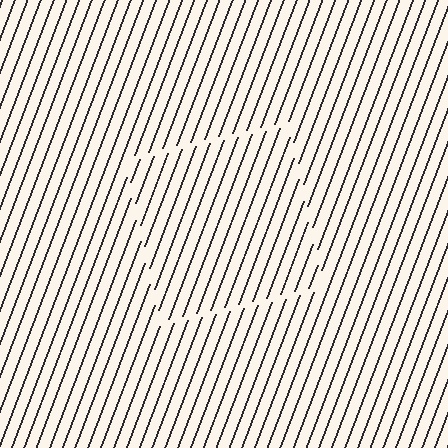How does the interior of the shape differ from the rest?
The interior of the shape contains the same grating, shifted by half a period — the contour is defined by the phase discontinuity where line-ends from the inner and outer gratings abut.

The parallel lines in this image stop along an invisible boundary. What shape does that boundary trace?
An illusory square. The interior of the shape contains the same grating, shifted by half a period — the contour is defined by the phase discontinuity where line-ends from the inner and outer gratings abut.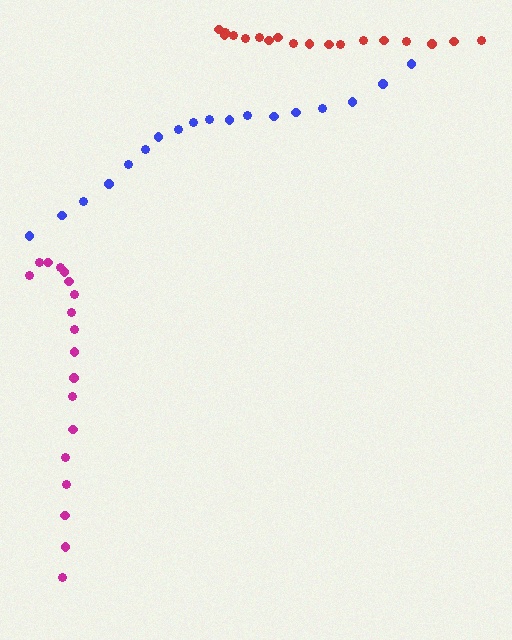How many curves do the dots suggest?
There are 3 distinct paths.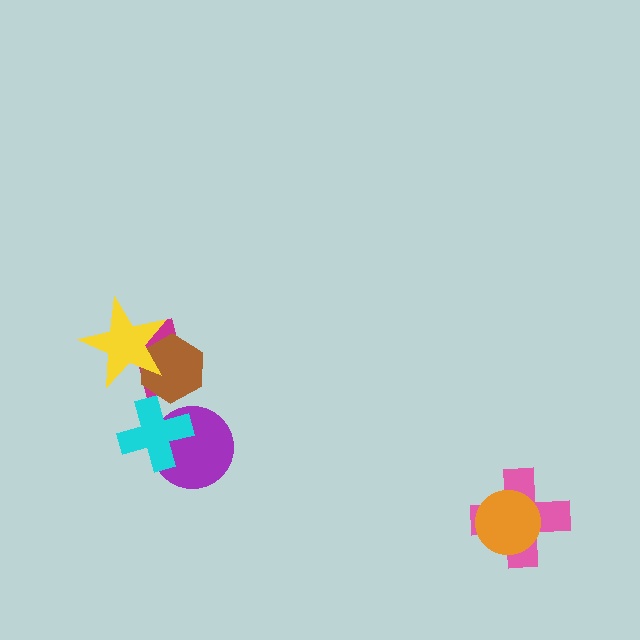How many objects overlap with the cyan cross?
1 object overlaps with the cyan cross.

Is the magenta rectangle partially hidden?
Yes, it is partially covered by another shape.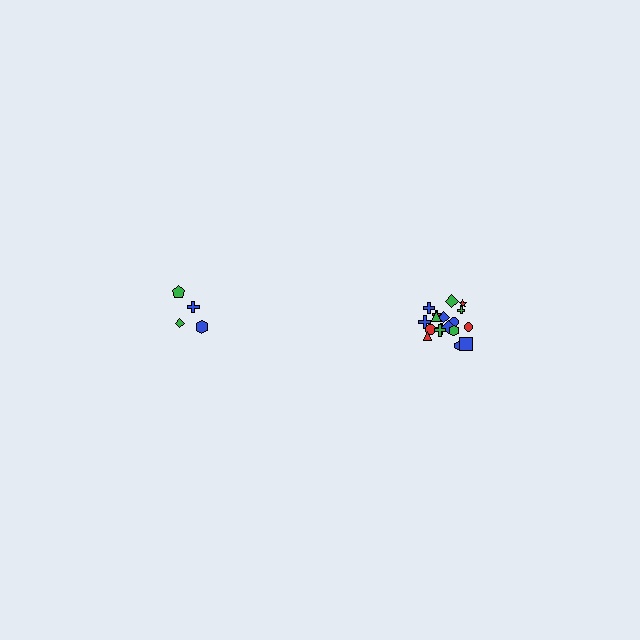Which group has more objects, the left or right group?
The right group.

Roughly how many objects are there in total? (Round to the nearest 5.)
Roughly 20 objects in total.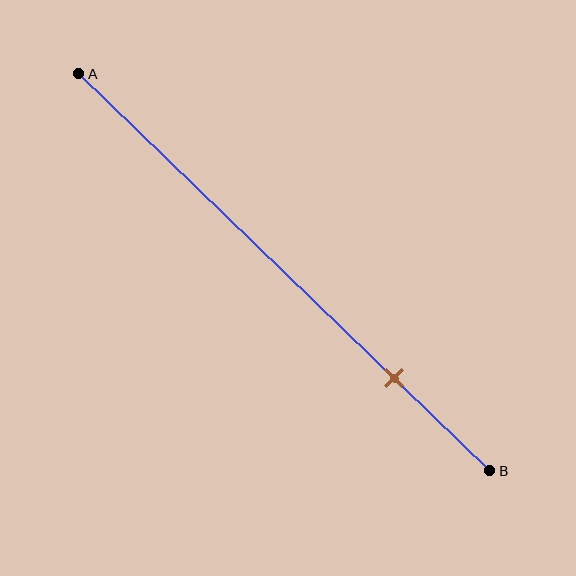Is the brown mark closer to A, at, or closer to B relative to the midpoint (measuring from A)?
The brown mark is closer to point B than the midpoint of segment AB.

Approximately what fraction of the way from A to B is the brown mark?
The brown mark is approximately 75% of the way from A to B.